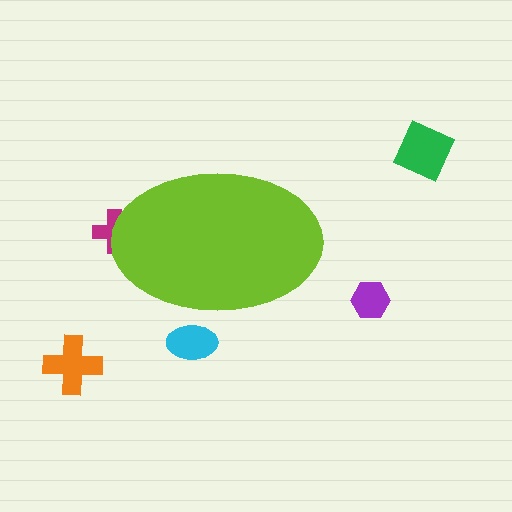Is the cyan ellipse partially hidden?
Yes, the cyan ellipse is partially hidden behind the lime ellipse.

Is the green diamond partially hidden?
No, the green diamond is fully visible.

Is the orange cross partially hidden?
No, the orange cross is fully visible.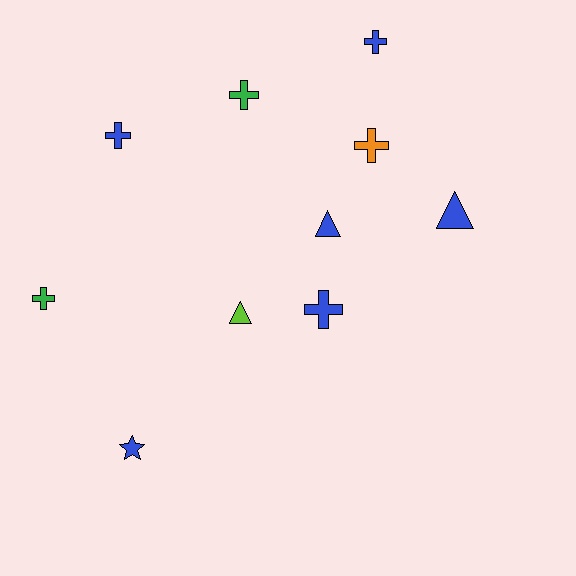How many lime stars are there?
There are no lime stars.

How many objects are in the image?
There are 10 objects.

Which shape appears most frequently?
Cross, with 6 objects.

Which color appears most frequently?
Blue, with 6 objects.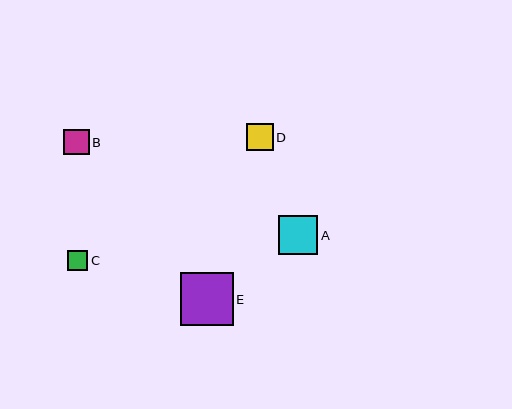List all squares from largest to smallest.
From largest to smallest: E, A, D, B, C.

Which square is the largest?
Square E is the largest with a size of approximately 53 pixels.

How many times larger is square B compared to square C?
Square B is approximately 1.3 times the size of square C.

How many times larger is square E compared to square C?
Square E is approximately 2.6 times the size of square C.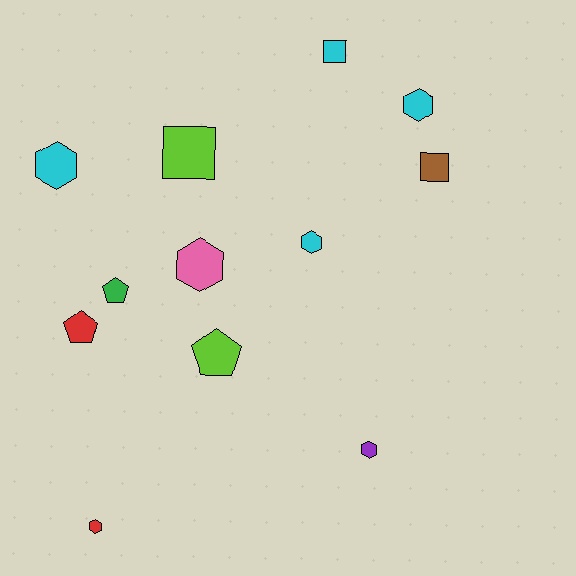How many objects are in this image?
There are 12 objects.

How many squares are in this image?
There are 3 squares.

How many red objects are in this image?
There are 2 red objects.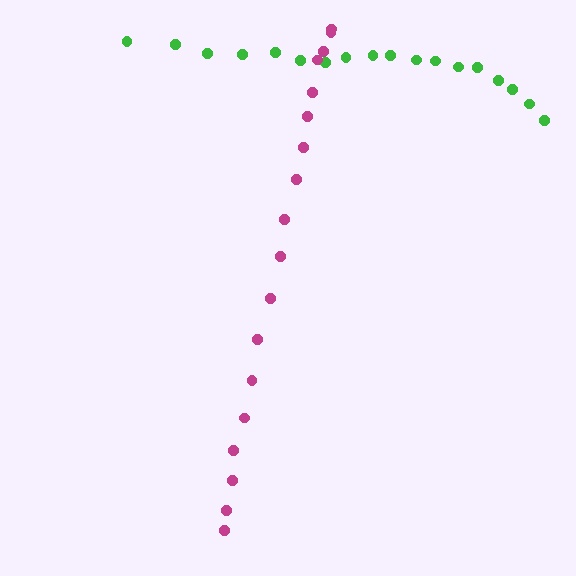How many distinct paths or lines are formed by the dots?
There are 2 distinct paths.